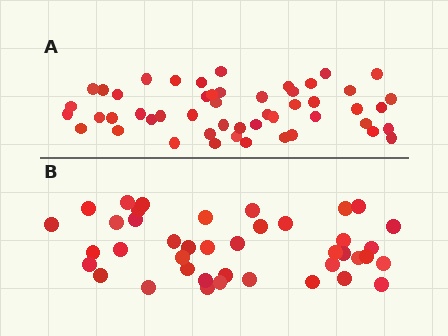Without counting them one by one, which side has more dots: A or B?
Region A (the top region) has more dots.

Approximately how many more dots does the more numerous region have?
Region A has roughly 8 or so more dots than region B.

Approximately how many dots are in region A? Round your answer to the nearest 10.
About 50 dots.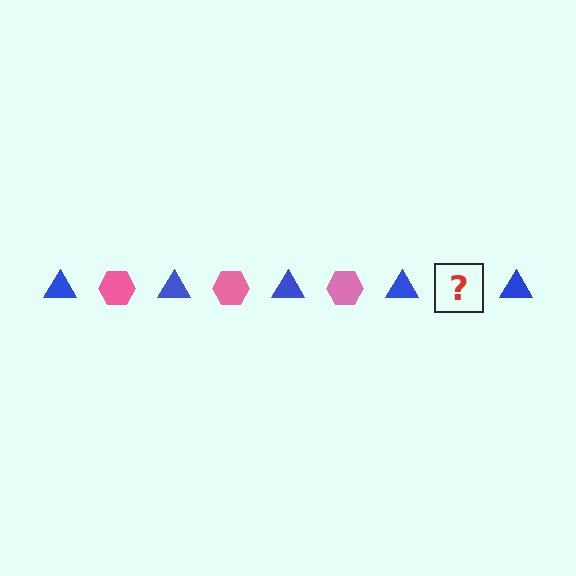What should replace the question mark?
The question mark should be replaced with a pink hexagon.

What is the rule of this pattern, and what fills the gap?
The rule is that the pattern alternates between blue triangle and pink hexagon. The gap should be filled with a pink hexagon.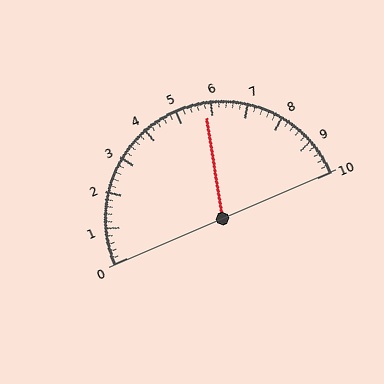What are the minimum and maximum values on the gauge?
The gauge ranges from 0 to 10.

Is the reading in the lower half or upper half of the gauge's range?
The reading is in the upper half of the range (0 to 10).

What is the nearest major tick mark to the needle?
The nearest major tick mark is 6.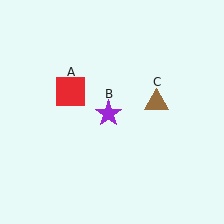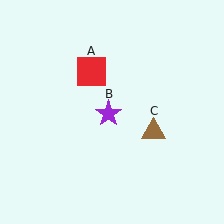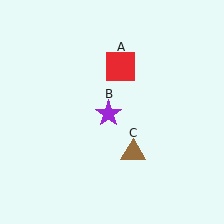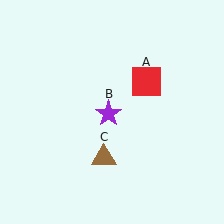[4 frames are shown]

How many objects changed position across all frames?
2 objects changed position: red square (object A), brown triangle (object C).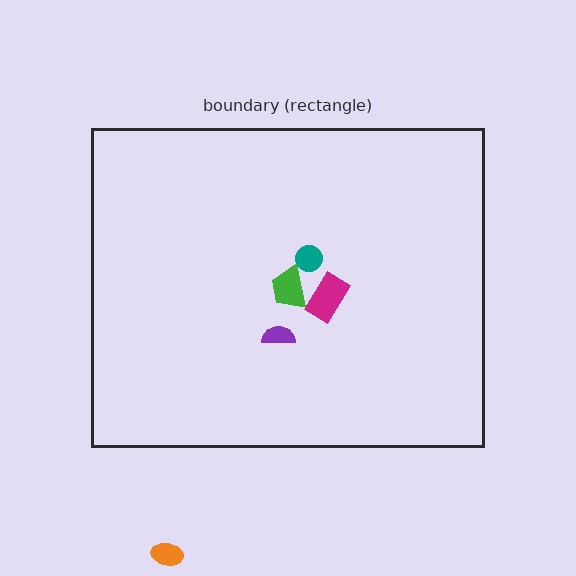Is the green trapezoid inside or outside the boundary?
Inside.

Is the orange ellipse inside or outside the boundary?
Outside.